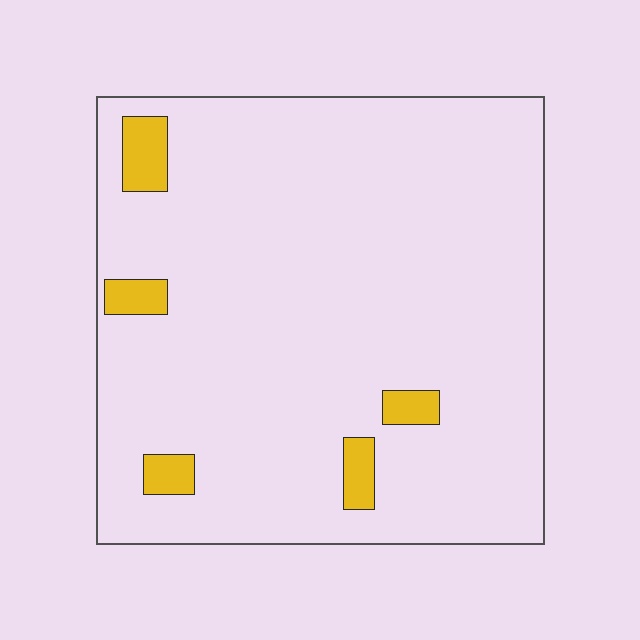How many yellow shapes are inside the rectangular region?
5.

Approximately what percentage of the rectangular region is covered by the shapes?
Approximately 5%.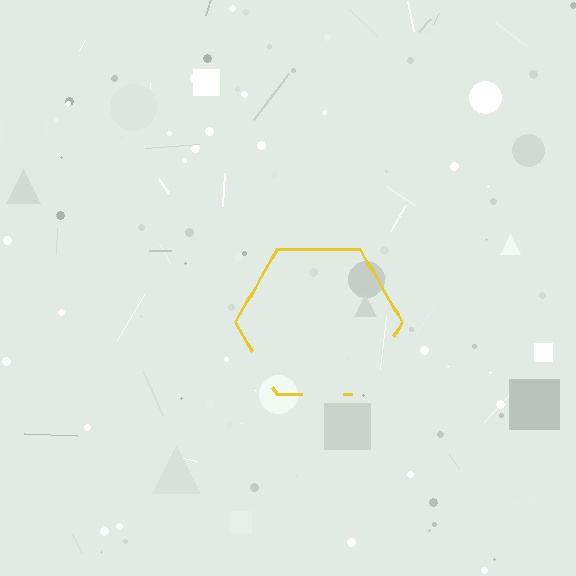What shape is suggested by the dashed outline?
The dashed outline suggests a hexagon.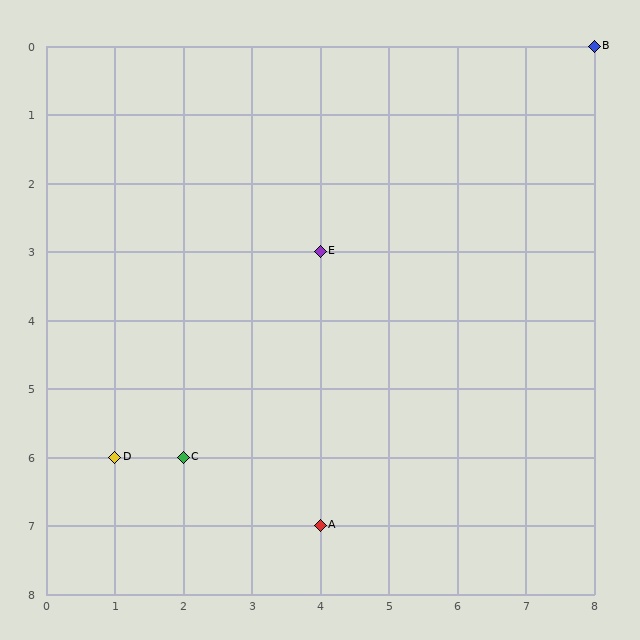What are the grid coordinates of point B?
Point B is at grid coordinates (8, 0).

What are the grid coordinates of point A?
Point A is at grid coordinates (4, 7).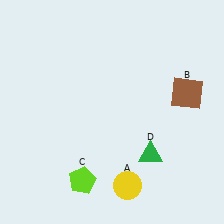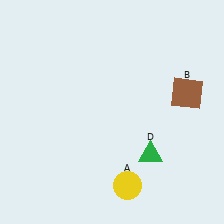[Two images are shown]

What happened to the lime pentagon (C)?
The lime pentagon (C) was removed in Image 2. It was in the bottom-left area of Image 1.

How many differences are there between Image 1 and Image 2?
There is 1 difference between the two images.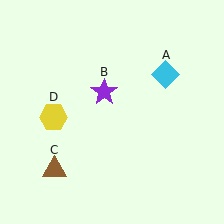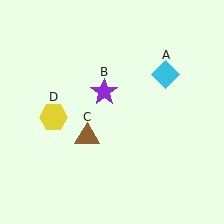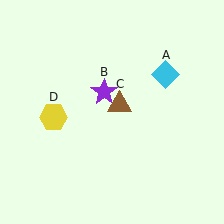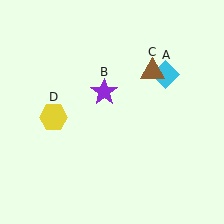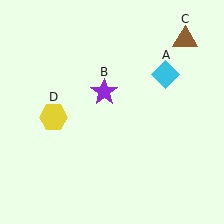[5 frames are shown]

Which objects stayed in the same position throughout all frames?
Cyan diamond (object A) and purple star (object B) and yellow hexagon (object D) remained stationary.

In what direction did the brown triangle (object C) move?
The brown triangle (object C) moved up and to the right.